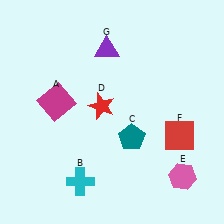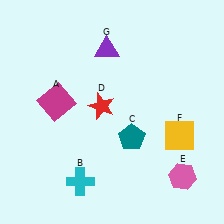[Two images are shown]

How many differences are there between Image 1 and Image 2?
There is 1 difference between the two images.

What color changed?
The square (F) changed from red in Image 1 to yellow in Image 2.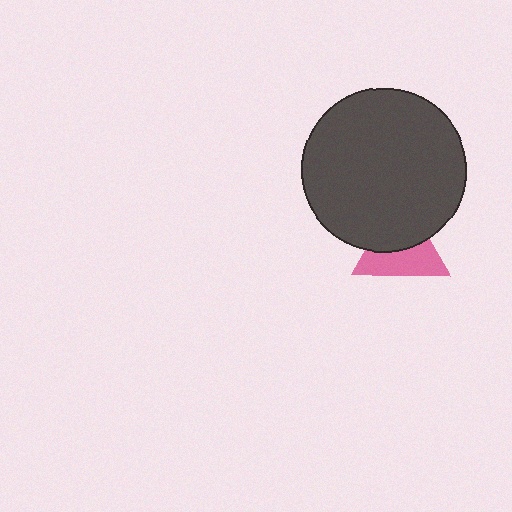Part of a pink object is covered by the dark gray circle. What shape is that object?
It is a triangle.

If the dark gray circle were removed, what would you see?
You would see the complete pink triangle.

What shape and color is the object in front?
The object in front is a dark gray circle.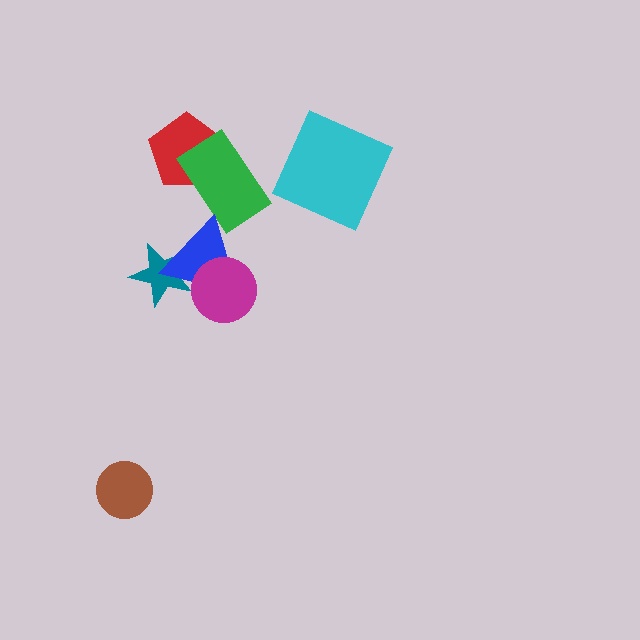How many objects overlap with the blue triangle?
3 objects overlap with the blue triangle.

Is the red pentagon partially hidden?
Yes, it is partially covered by another shape.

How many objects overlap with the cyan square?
0 objects overlap with the cyan square.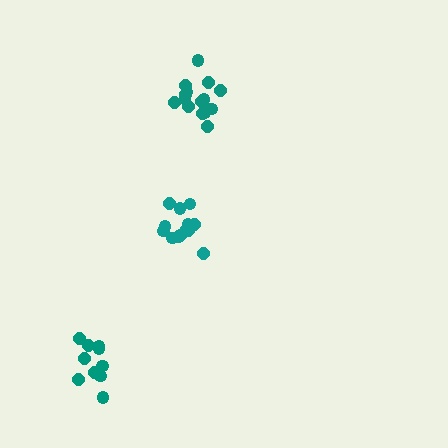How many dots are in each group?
Group 1: 13 dots, Group 2: 16 dots, Group 3: 11 dots (40 total).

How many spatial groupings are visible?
There are 3 spatial groupings.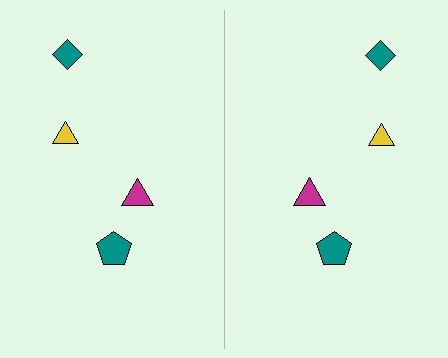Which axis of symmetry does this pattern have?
The pattern has a vertical axis of symmetry running through the center of the image.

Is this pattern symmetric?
Yes, this pattern has bilateral (reflection) symmetry.